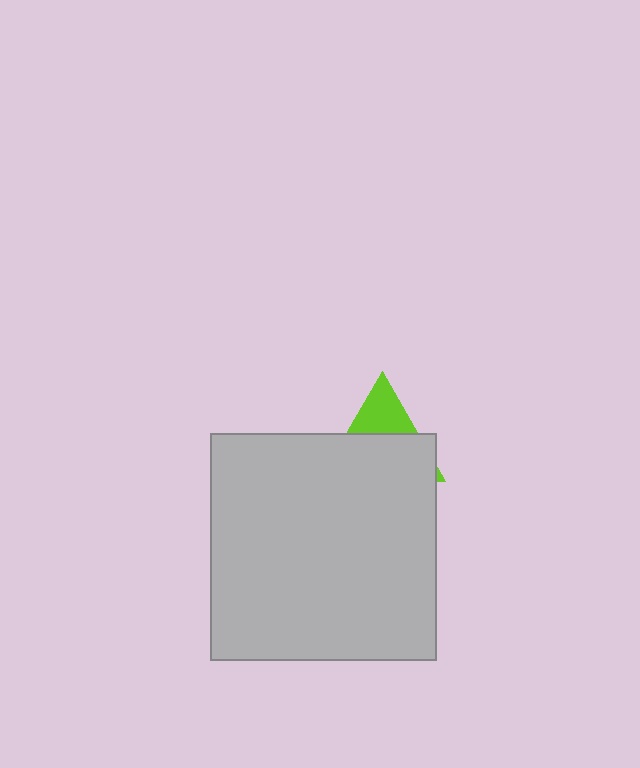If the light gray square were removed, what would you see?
You would see the complete lime triangle.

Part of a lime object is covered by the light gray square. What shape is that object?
It is a triangle.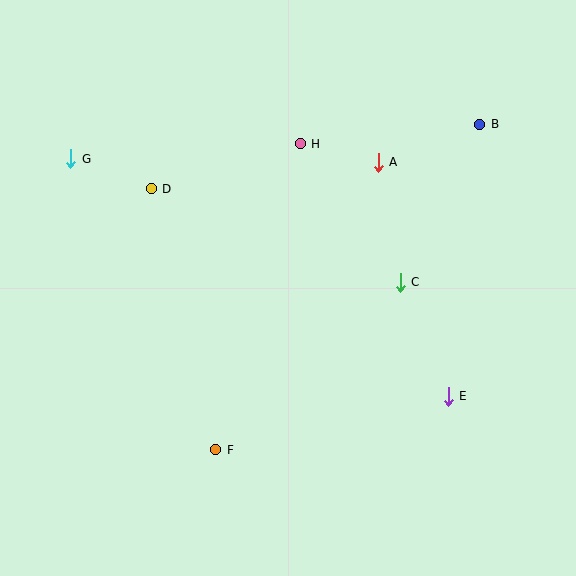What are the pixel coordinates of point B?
Point B is at (480, 124).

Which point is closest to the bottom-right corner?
Point E is closest to the bottom-right corner.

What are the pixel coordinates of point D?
Point D is at (151, 189).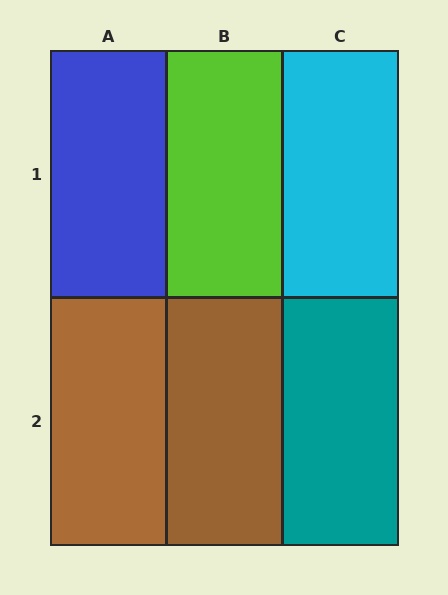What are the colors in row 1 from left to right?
Blue, lime, cyan.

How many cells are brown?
2 cells are brown.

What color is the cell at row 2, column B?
Brown.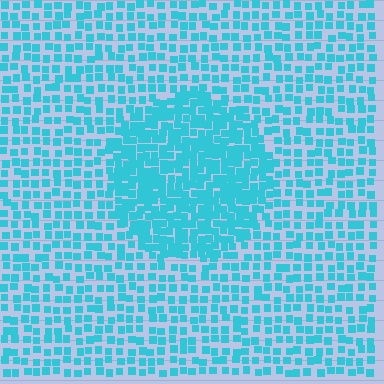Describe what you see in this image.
The image contains small cyan elements arranged at two different densities. A circle-shaped region is visible where the elements are more densely packed than the surrounding area.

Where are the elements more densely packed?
The elements are more densely packed inside the circle boundary.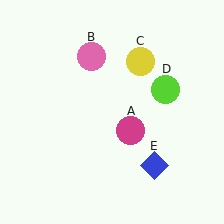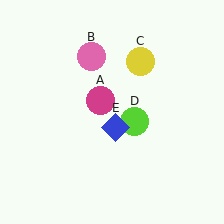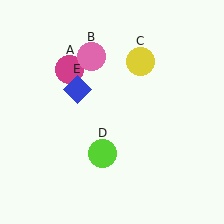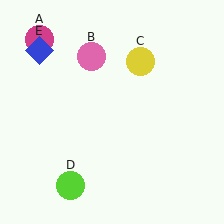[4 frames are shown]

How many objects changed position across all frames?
3 objects changed position: magenta circle (object A), lime circle (object D), blue diamond (object E).